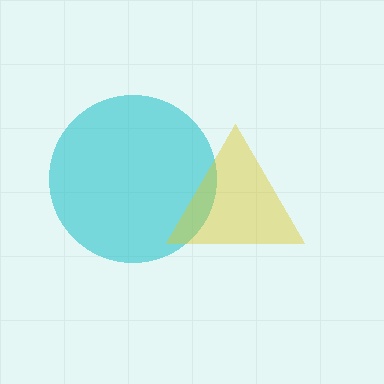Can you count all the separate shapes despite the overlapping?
Yes, there are 2 separate shapes.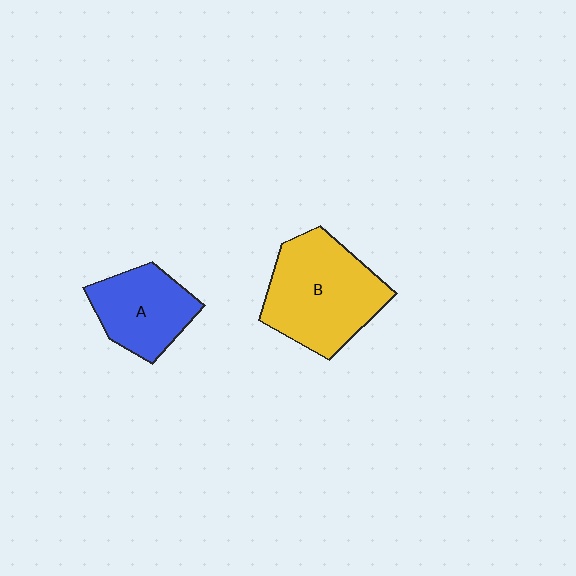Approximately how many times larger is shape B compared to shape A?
Approximately 1.5 times.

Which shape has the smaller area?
Shape A (blue).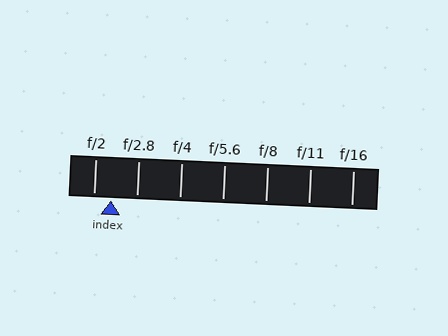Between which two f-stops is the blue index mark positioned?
The index mark is between f/2 and f/2.8.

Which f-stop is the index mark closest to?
The index mark is closest to f/2.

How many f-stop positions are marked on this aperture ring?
There are 7 f-stop positions marked.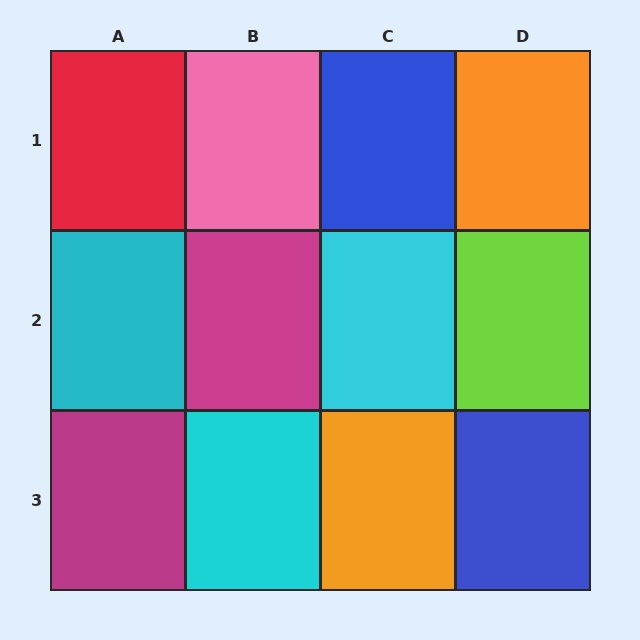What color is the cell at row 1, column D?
Orange.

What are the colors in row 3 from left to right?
Magenta, cyan, orange, blue.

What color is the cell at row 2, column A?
Cyan.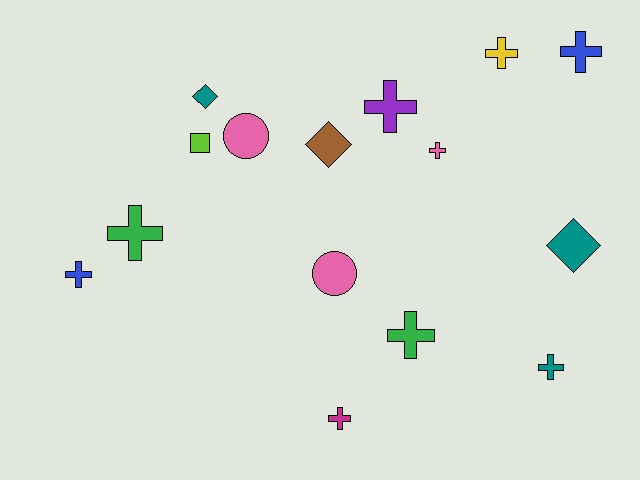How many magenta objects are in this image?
There is 1 magenta object.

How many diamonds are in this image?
There are 3 diamonds.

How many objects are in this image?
There are 15 objects.